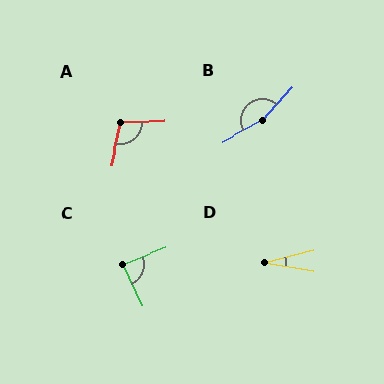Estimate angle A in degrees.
Approximately 103 degrees.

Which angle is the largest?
B, at approximately 161 degrees.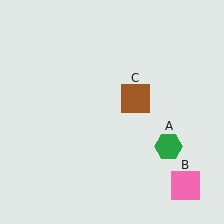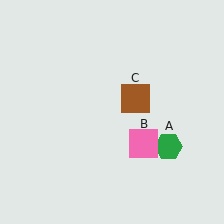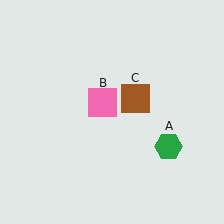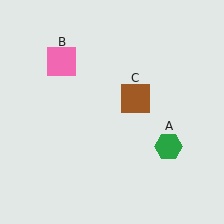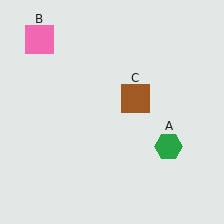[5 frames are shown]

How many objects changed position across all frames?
1 object changed position: pink square (object B).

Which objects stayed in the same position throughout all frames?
Green hexagon (object A) and brown square (object C) remained stationary.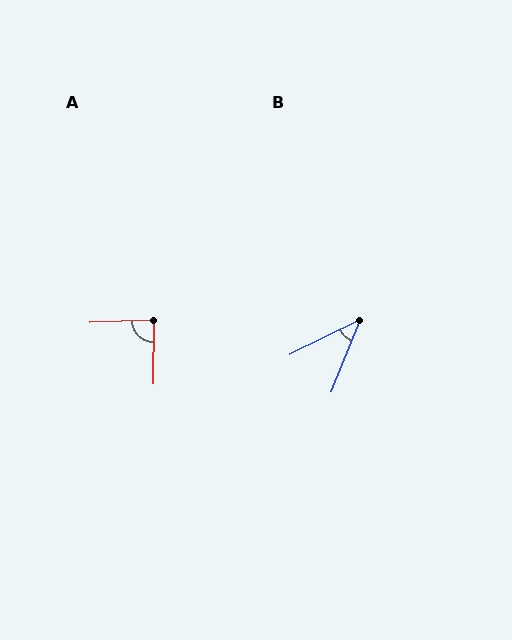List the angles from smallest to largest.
B (42°), A (88°).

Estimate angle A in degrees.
Approximately 88 degrees.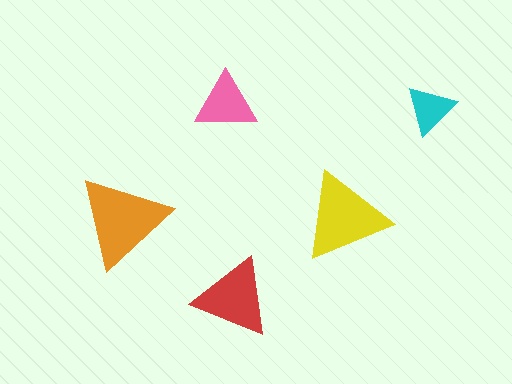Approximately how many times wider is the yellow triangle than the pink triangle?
About 1.5 times wider.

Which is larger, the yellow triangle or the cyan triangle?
The yellow one.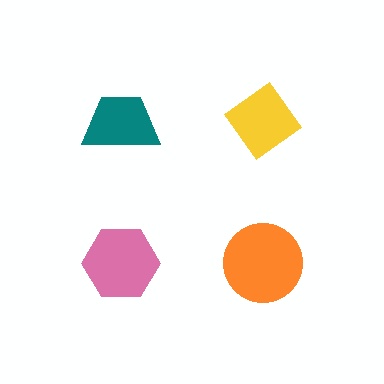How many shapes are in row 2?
2 shapes.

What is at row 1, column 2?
A yellow diamond.